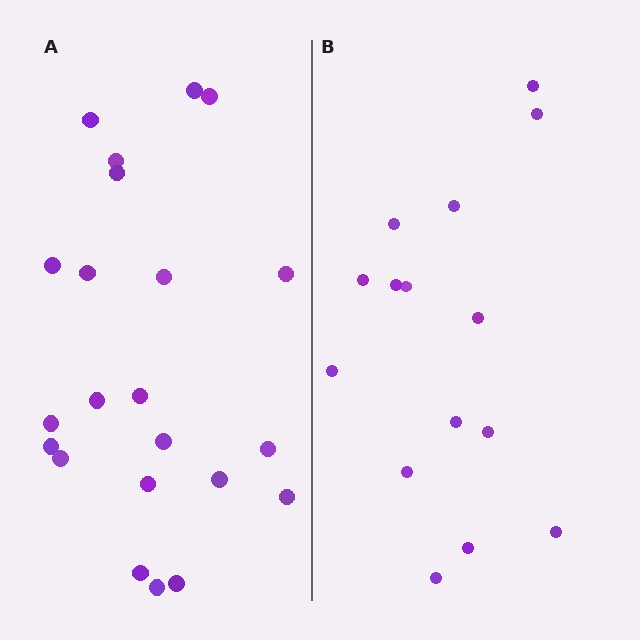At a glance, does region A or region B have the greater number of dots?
Region A (the left region) has more dots.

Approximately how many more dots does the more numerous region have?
Region A has roughly 8 or so more dots than region B.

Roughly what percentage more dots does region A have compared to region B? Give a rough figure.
About 45% more.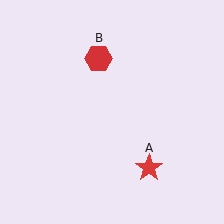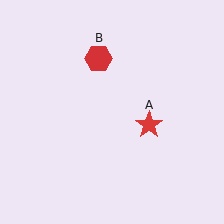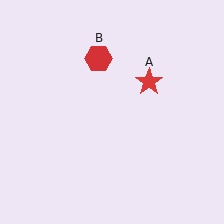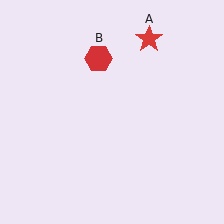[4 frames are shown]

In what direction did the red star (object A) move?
The red star (object A) moved up.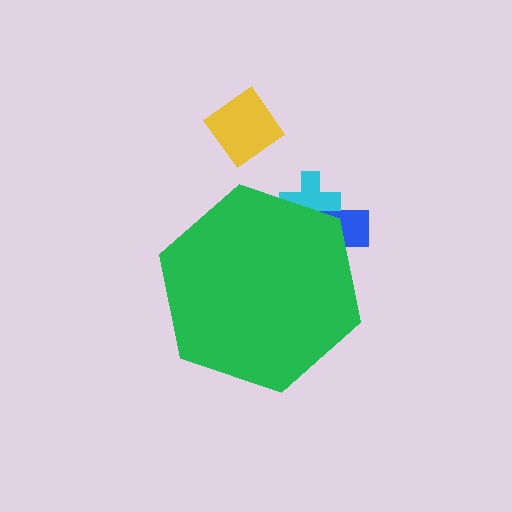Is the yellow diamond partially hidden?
No, the yellow diamond is fully visible.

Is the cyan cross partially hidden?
Yes, the cyan cross is partially hidden behind the green hexagon.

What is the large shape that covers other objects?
A green hexagon.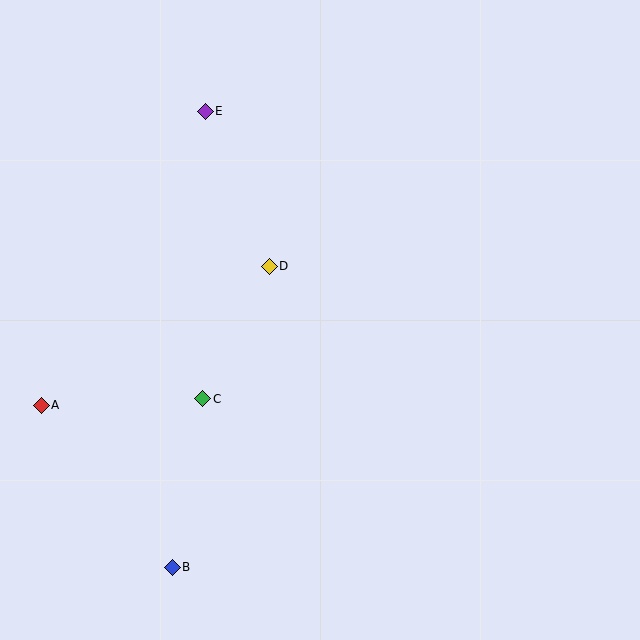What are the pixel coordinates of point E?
Point E is at (205, 111).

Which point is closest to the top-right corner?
Point E is closest to the top-right corner.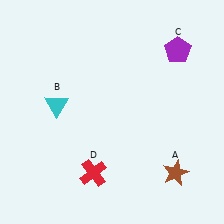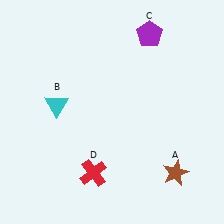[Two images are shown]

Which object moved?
The purple pentagon (C) moved left.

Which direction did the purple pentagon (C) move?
The purple pentagon (C) moved left.